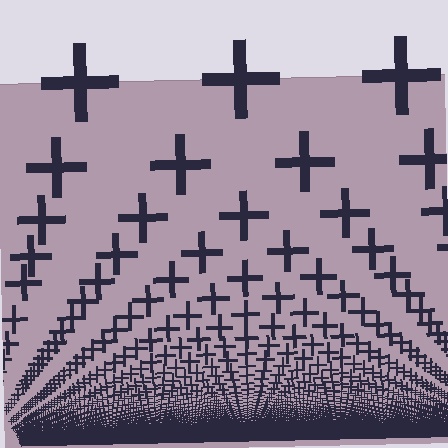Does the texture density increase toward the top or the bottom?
Density increases toward the bottom.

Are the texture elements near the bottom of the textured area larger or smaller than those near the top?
Smaller. The gradient is inverted — elements near the bottom are smaller and denser.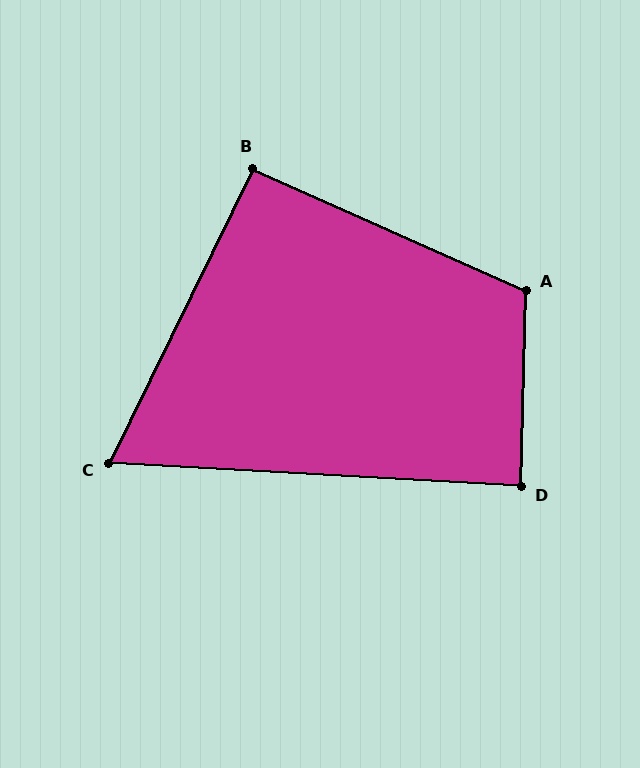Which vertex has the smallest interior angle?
C, at approximately 67 degrees.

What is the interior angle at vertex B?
Approximately 92 degrees (approximately right).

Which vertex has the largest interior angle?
A, at approximately 113 degrees.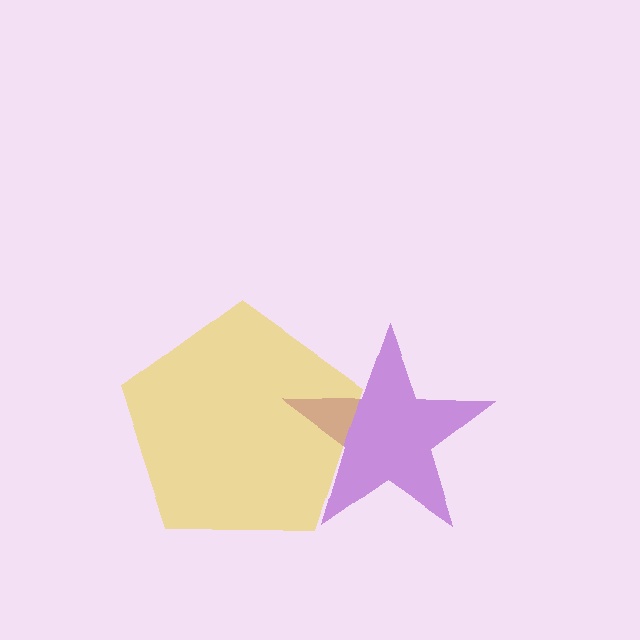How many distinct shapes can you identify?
There are 2 distinct shapes: a purple star, a yellow pentagon.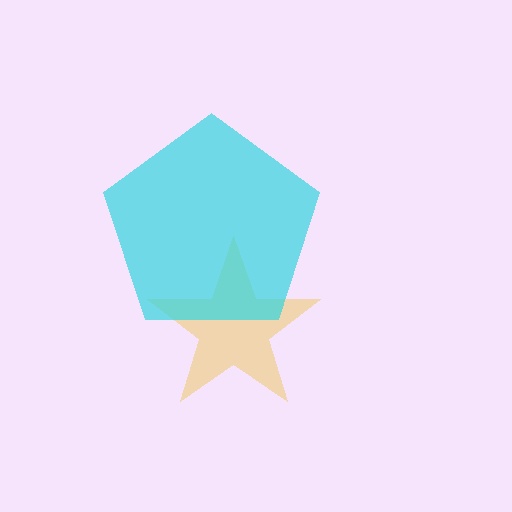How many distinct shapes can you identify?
There are 2 distinct shapes: a yellow star, a cyan pentagon.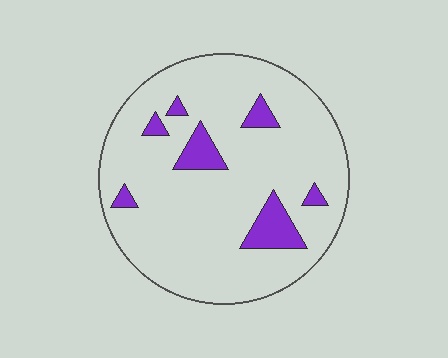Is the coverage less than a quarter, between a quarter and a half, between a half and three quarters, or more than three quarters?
Less than a quarter.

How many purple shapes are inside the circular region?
7.